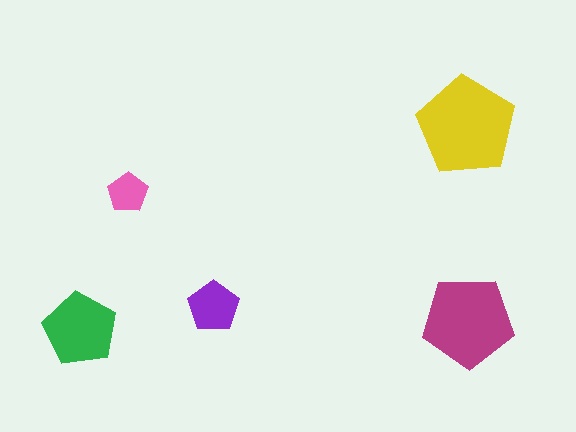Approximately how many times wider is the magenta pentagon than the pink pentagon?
About 2.5 times wider.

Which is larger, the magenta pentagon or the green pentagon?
The magenta one.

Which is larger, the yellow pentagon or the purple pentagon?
The yellow one.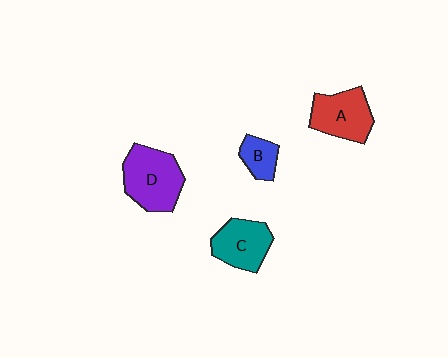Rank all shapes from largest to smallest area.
From largest to smallest: D (purple), A (red), C (teal), B (blue).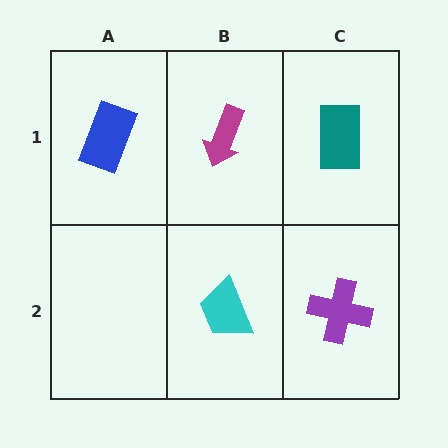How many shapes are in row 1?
3 shapes.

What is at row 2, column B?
A cyan trapezoid.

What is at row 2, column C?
A purple cross.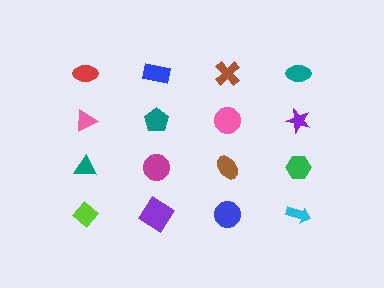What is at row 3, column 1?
A teal triangle.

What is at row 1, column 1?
A red ellipse.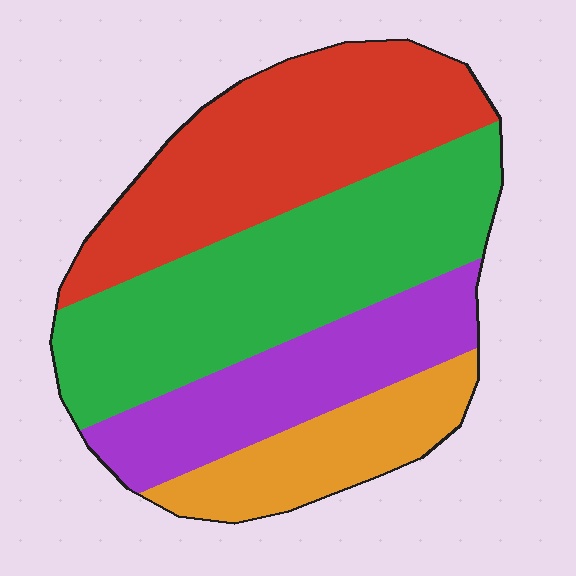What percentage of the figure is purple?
Purple takes up about one fifth (1/5) of the figure.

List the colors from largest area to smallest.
From largest to smallest: green, red, purple, orange.